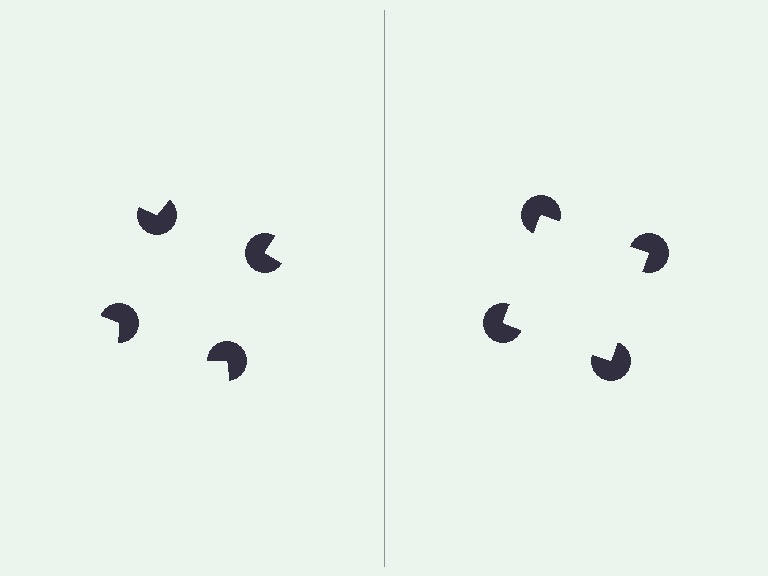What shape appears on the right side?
An illusory square.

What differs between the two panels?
The pac-man discs are positioned identically on both sides; only the wedge orientations differ. On the right they align to a square; on the left they are misaligned.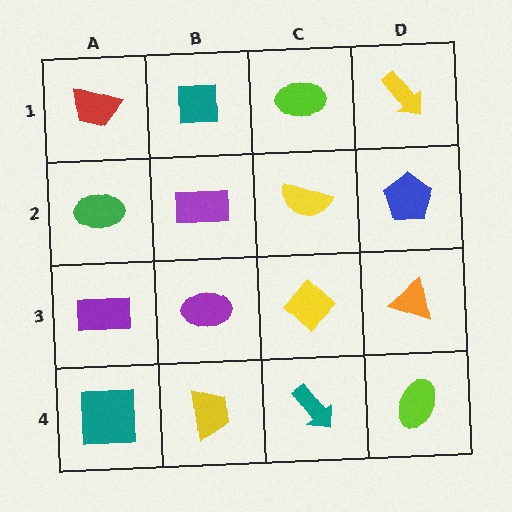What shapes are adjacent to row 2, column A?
A red trapezoid (row 1, column A), a purple rectangle (row 3, column A), a purple rectangle (row 2, column B).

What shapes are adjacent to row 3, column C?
A yellow semicircle (row 2, column C), a teal arrow (row 4, column C), a purple ellipse (row 3, column B), an orange triangle (row 3, column D).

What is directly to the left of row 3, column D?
A yellow diamond.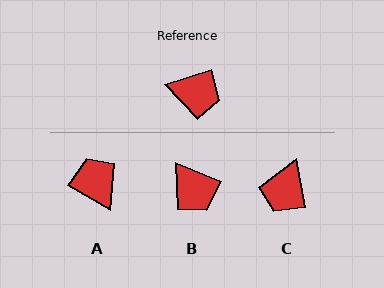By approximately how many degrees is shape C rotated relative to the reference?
Approximately 97 degrees clockwise.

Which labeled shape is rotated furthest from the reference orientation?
A, about 132 degrees away.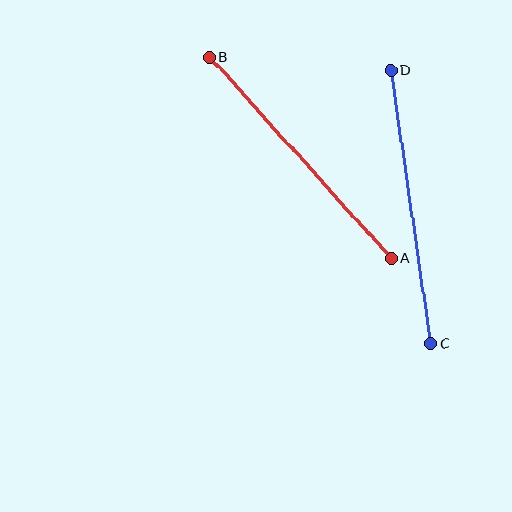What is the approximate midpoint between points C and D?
The midpoint is at approximately (411, 207) pixels.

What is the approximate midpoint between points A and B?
The midpoint is at approximately (300, 158) pixels.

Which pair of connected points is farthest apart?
Points C and D are farthest apart.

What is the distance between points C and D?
The distance is approximately 276 pixels.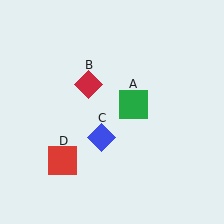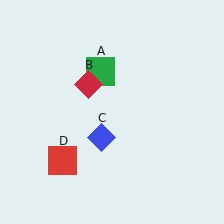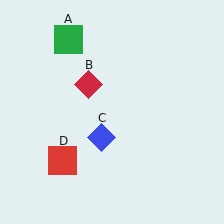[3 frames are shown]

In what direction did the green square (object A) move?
The green square (object A) moved up and to the left.